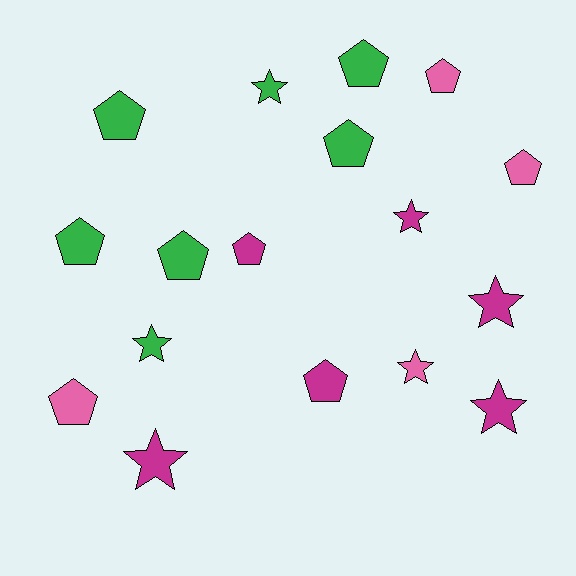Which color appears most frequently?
Green, with 7 objects.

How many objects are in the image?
There are 17 objects.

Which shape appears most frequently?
Pentagon, with 10 objects.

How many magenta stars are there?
There are 4 magenta stars.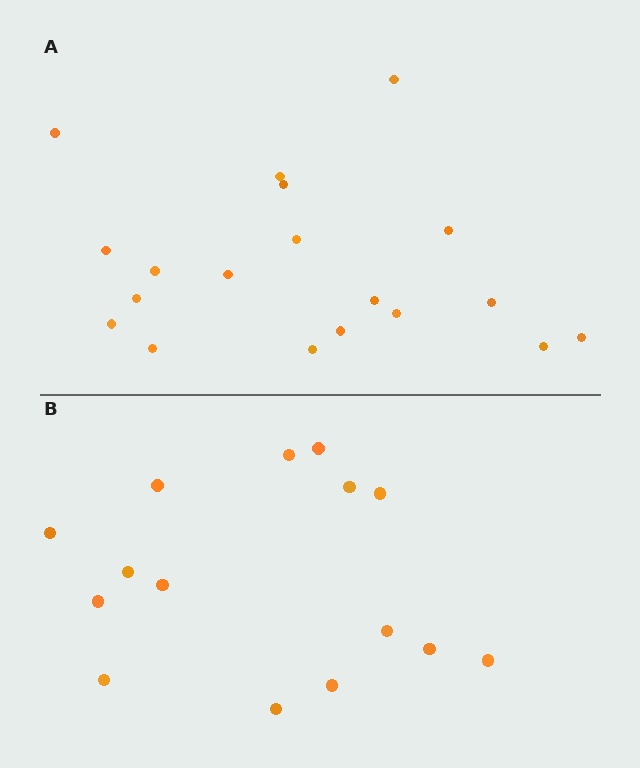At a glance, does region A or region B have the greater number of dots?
Region A (the top region) has more dots.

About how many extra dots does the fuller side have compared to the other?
Region A has about 4 more dots than region B.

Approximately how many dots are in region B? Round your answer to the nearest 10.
About 20 dots. (The exact count is 15, which rounds to 20.)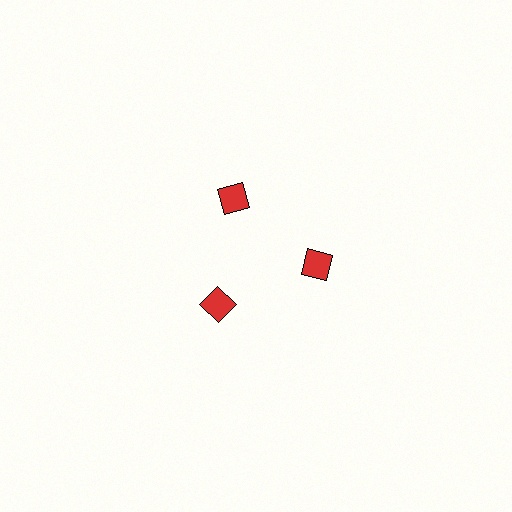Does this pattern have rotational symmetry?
Yes, this pattern has 3-fold rotational symmetry. It looks the same after rotating 120 degrees around the center.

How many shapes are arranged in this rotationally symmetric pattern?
There are 3 shapes, arranged in 3 groups of 1.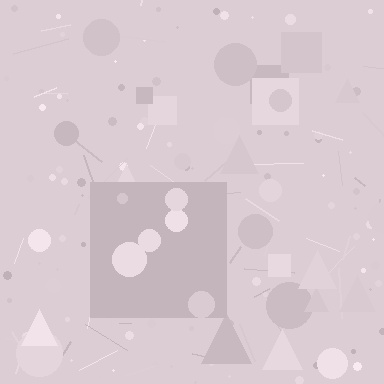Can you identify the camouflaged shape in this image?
The camouflaged shape is a square.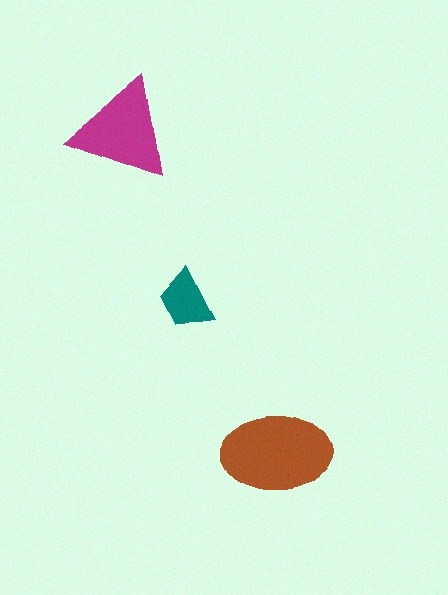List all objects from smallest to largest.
The teal trapezoid, the magenta triangle, the brown ellipse.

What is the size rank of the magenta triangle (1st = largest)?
2nd.